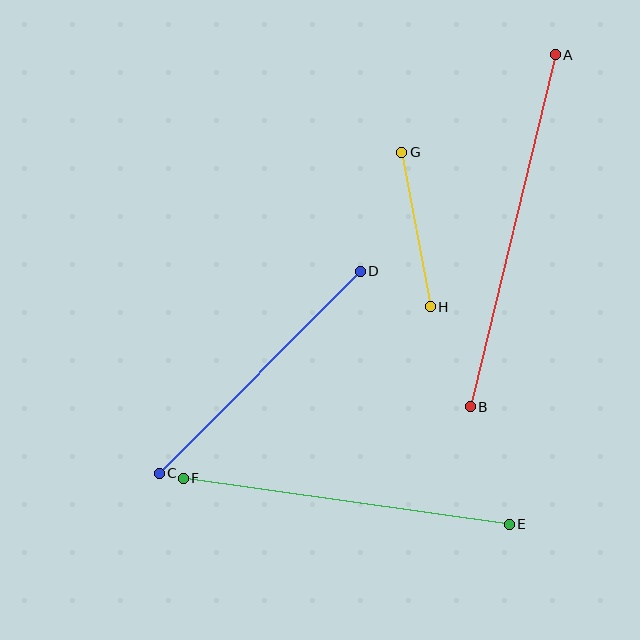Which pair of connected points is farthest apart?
Points A and B are farthest apart.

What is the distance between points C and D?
The distance is approximately 285 pixels.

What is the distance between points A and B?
The distance is approximately 362 pixels.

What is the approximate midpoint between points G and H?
The midpoint is at approximately (416, 229) pixels.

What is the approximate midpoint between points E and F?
The midpoint is at approximately (346, 501) pixels.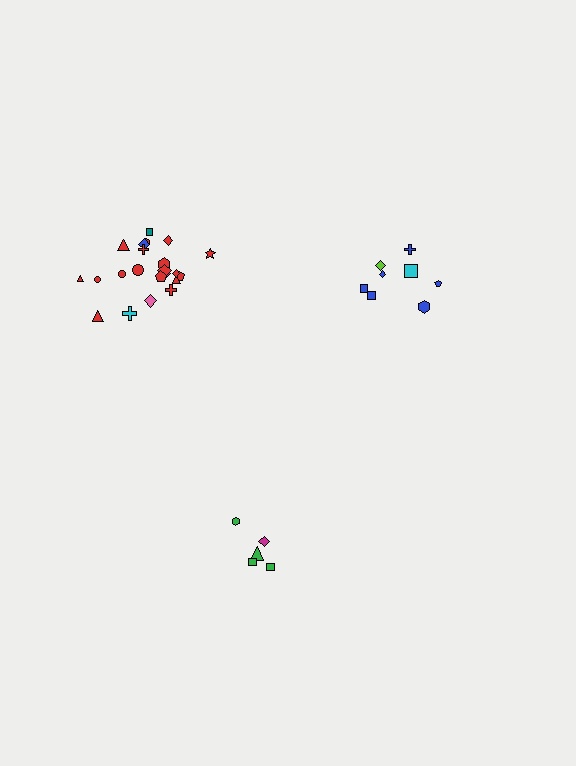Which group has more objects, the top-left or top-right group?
The top-left group.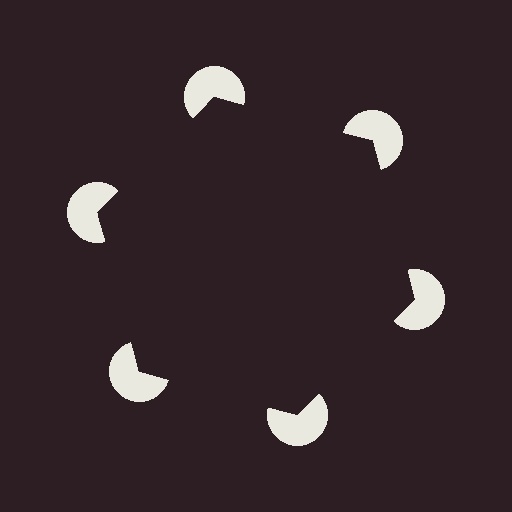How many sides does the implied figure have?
6 sides.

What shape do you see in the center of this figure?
An illusory hexagon — its edges are inferred from the aligned wedge cuts in the pac-man discs, not physically drawn.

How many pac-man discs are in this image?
There are 6 — one at each vertex of the illusory hexagon.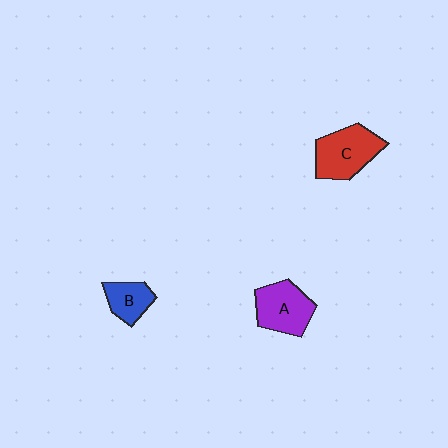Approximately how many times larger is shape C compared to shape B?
Approximately 1.8 times.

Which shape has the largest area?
Shape C (red).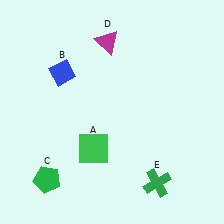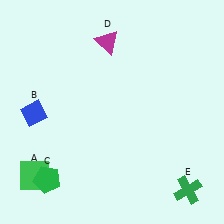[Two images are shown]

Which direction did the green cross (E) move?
The green cross (E) moved right.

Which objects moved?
The objects that moved are: the green square (A), the blue diamond (B), the green cross (E).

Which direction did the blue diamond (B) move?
The blue diamond (B) moved down.